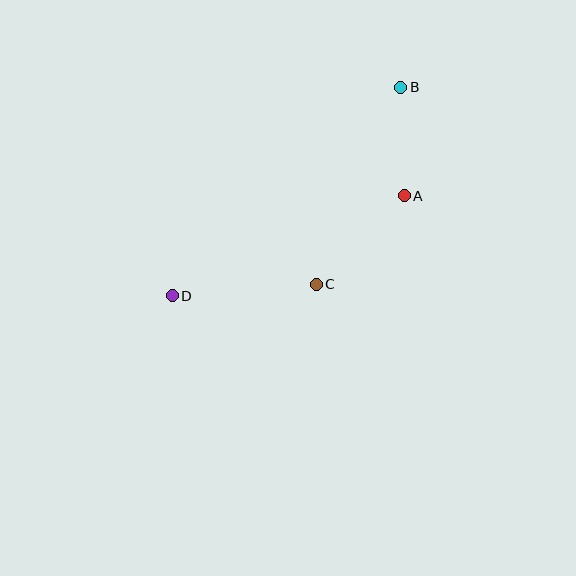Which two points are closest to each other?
Points A and B are closest to each other.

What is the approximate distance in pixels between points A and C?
The distance between A and C is approximately 125 pixels.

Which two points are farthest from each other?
Points B and D are farthest from each other.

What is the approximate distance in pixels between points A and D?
The distance between A and D is approximately 252 pixels.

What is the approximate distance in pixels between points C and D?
The distance between C and D is approximately 144 pixels.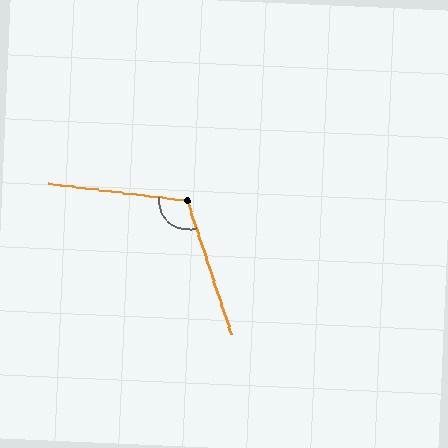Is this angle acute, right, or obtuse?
It is obtuse.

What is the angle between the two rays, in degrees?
Approximately 115 degrees.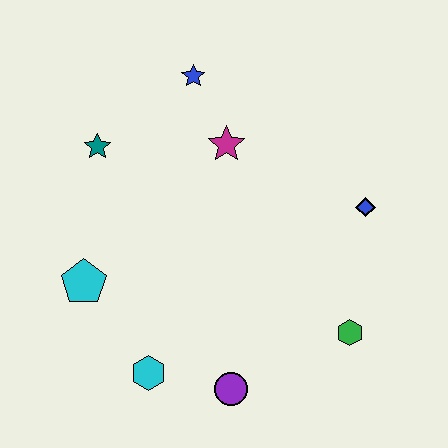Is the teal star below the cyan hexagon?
No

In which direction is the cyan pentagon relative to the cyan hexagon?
The cyan pentagon is above the cyan hexagon.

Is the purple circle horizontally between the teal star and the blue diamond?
Yes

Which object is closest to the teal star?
The blue star is closest to the teal star.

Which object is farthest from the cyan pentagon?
The blue diamond is farthest from the cyan pentagon.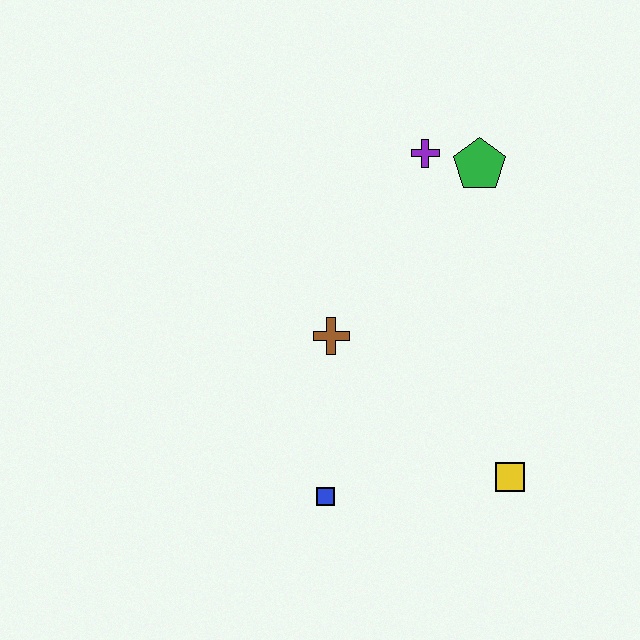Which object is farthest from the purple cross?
The blue square is farthest from the purple cross.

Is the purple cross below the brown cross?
No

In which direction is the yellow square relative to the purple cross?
The yellow square is below the purple cross.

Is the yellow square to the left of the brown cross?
No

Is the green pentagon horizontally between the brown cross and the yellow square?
Yes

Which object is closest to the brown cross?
The blue square is closest to the brown cross.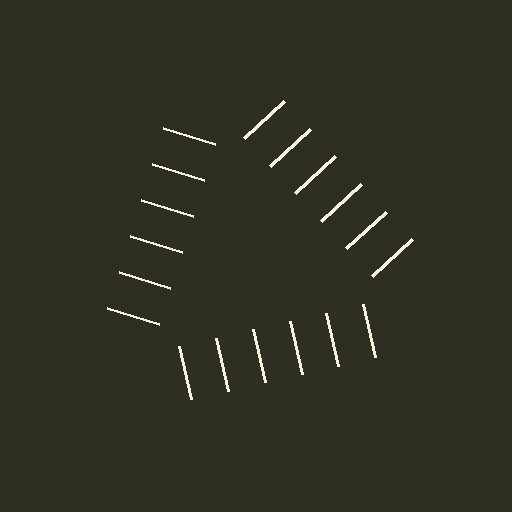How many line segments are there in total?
18 — 6 along each of the 3 edges.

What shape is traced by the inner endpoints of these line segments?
An illusory triangle — the line segments terminate on its edges but no continuous stroke is drawn.